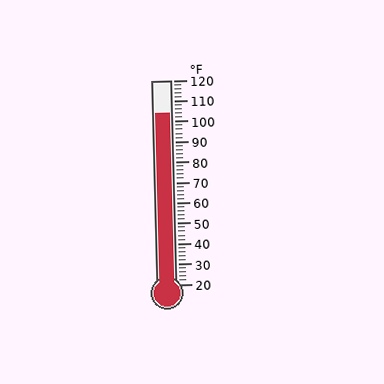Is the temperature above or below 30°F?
The temperature is above 30°F.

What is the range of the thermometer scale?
The thermometer scale ranges from 20°F to 120°F.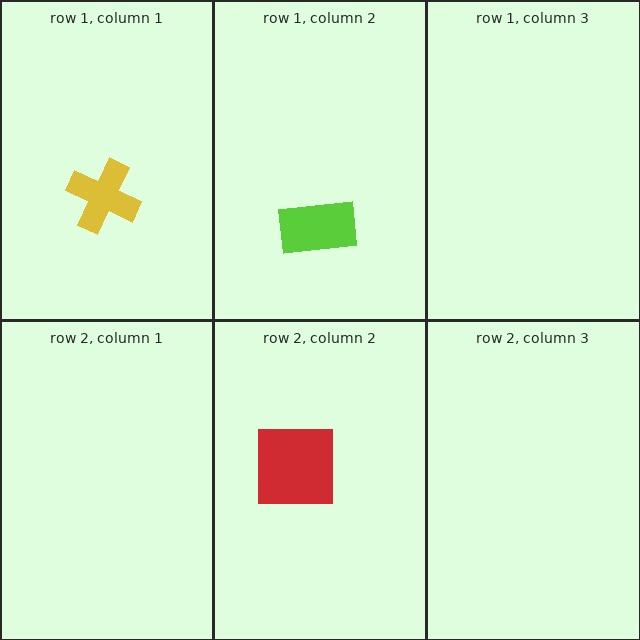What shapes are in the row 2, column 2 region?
The red square.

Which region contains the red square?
The row 2, column 2 region.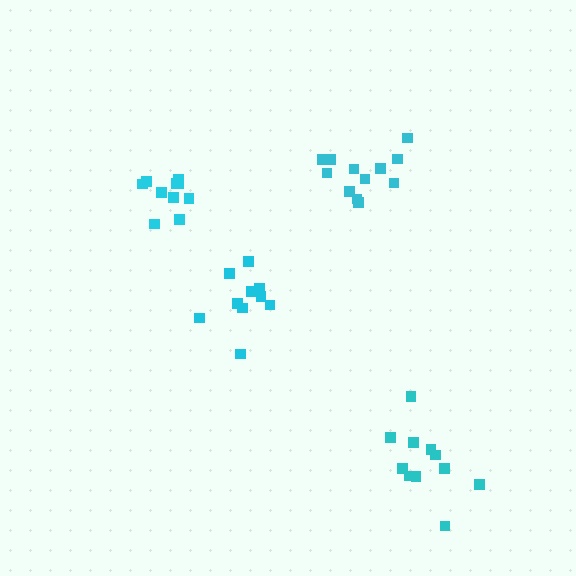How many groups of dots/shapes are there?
There are 4 groups.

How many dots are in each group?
Group 1: 11 dots, Group 2: 12 dots, Group 3: 10 dots, Group 4: 10 dots (43 total).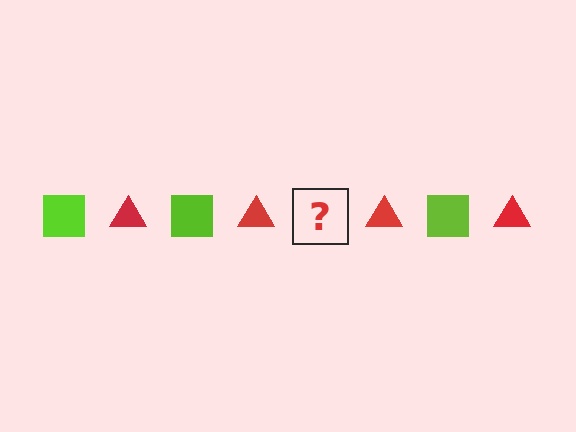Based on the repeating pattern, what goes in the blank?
The blank should be a lime square.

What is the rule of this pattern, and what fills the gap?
The rule is that the pattern alternates between lime square and red triangle. The gap should be filled with a lime square.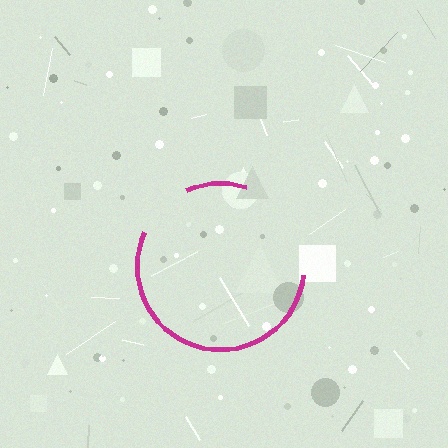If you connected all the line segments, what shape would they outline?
They would outline a circle.